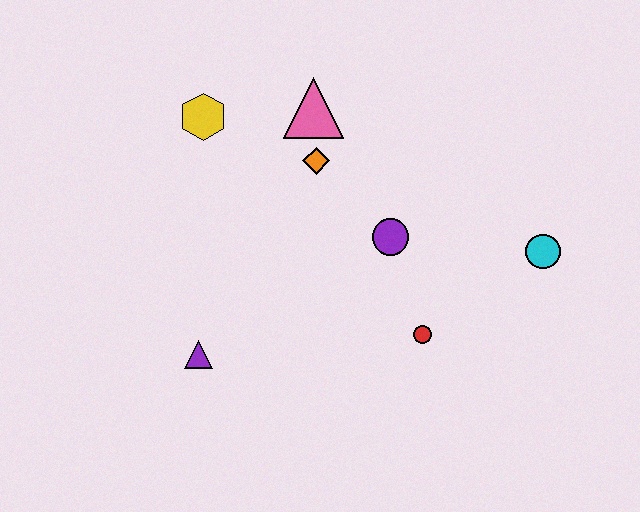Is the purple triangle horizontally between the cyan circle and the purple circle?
No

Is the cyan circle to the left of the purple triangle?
No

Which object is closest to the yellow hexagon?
The pink triangle is closest to the yellow hexagon.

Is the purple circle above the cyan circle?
Yes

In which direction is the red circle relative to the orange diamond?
The red circle is below the orange diamond.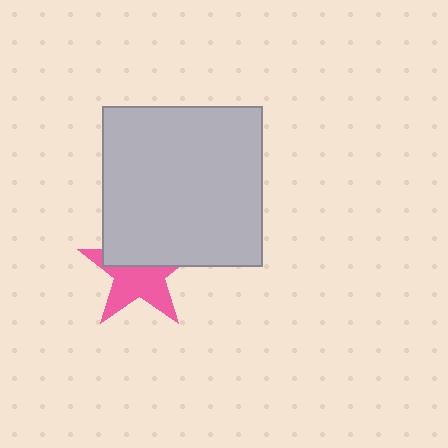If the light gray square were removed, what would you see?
You would see the complete pink star.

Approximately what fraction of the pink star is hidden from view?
Roughly 45% of the pink star is hidden behind the light gray square.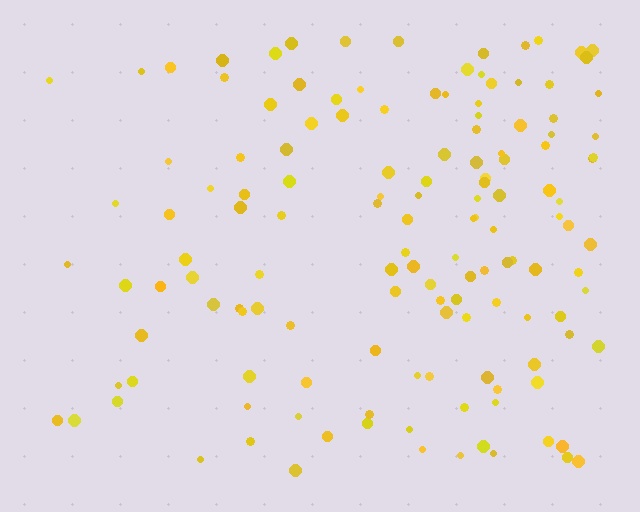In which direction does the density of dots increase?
From left to right, with the right side densest.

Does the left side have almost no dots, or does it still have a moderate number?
Still a moderate number, just noticeably fewer than the right.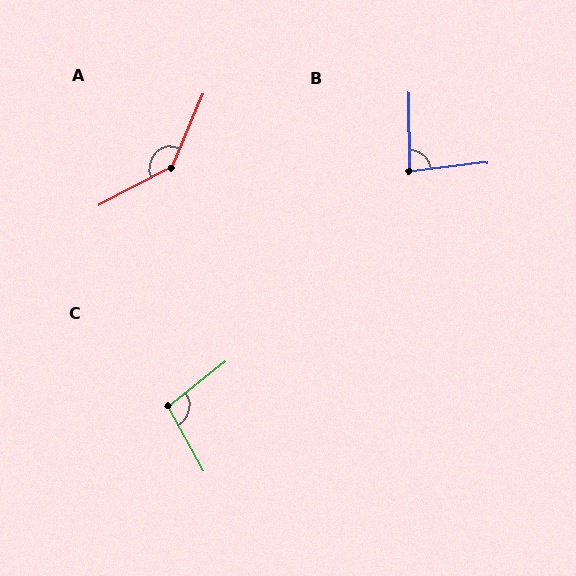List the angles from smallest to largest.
B (83°), C (100°), A (141°).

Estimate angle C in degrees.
Approximately 100 degrees.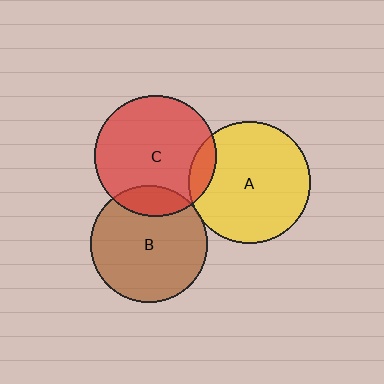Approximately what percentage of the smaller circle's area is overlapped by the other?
Approximately 10%.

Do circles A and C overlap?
Yes.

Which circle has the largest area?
Circle A (yellow).